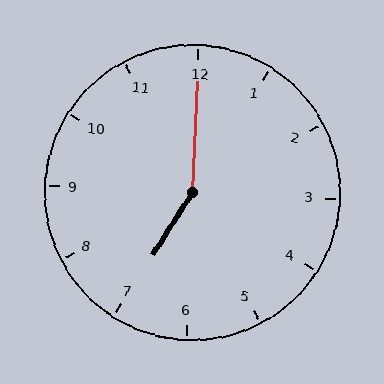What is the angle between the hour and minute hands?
Approximately 150 degrees.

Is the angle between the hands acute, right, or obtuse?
It is obtuse.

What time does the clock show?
7:00.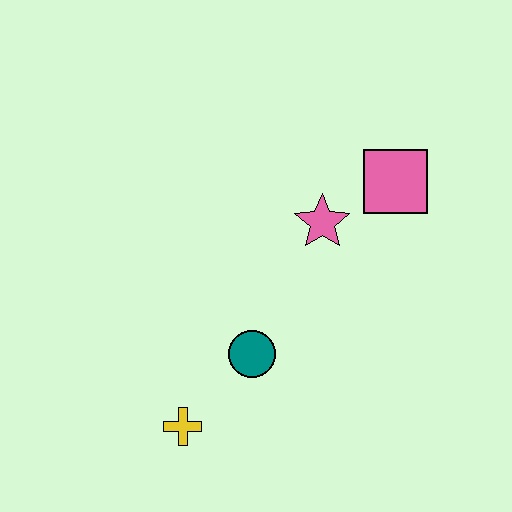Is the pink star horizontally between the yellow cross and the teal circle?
No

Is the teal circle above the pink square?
No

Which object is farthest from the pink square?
The yellow cross is farthest from the pink square.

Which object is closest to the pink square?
The pink star is closest to the pink square.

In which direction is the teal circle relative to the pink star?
The teal circle is below the pink star.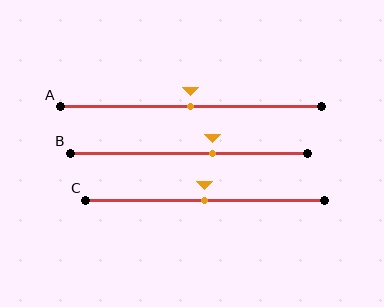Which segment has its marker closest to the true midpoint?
Segment A has its marker closest to the true midpoint.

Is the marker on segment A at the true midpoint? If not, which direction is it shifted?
Yes, the marker on segment A is at the true midpoint.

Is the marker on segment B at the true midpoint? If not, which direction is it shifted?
No, the marker on segment B is shifted to the right by about 10% of the segment length.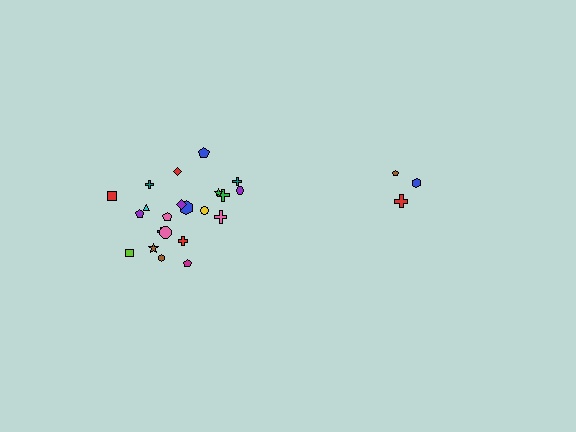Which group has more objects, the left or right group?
The left group.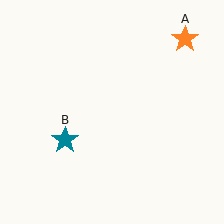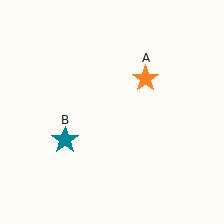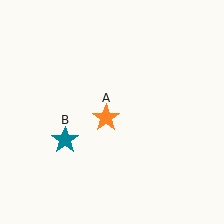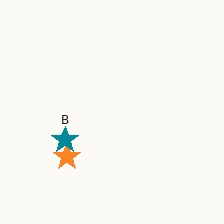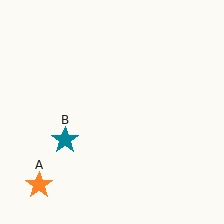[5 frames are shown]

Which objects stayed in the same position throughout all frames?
Teal star (object B) remained stationary.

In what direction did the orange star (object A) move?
The orange star (object A) moved down and to the left.